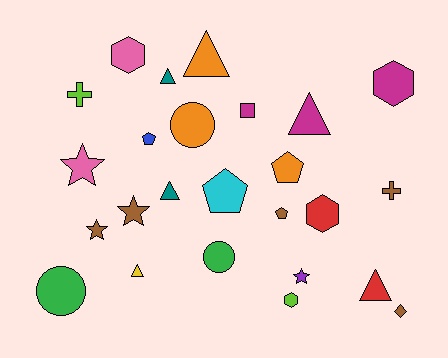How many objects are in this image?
There are 25 objects.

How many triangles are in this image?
There are 6 triangles.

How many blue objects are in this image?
There is 1 blue object.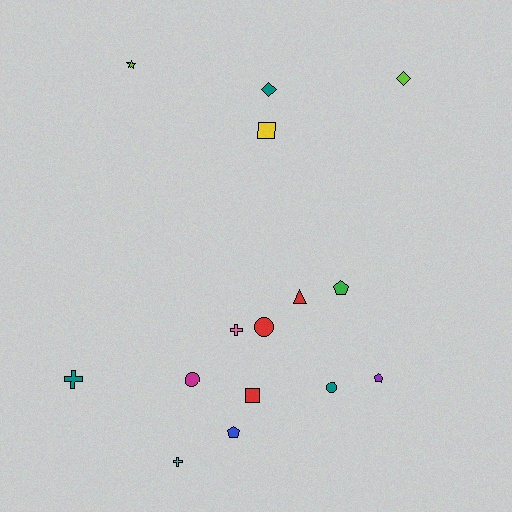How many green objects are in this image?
There is 1 green object.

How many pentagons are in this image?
There are 3 pentagons.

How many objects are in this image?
There are 15 objects.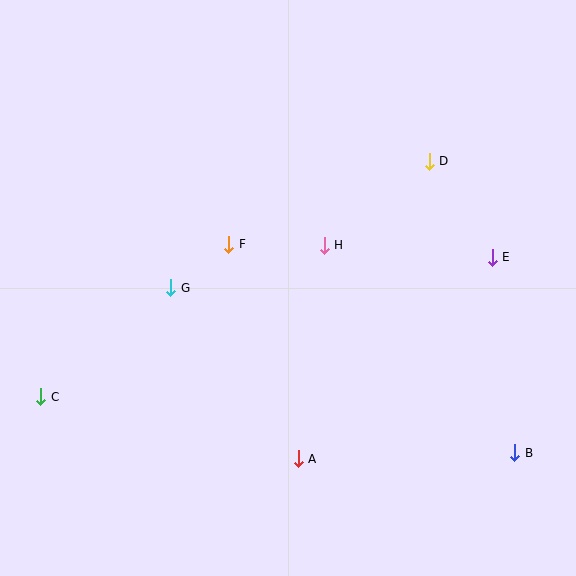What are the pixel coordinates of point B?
Point B is at (515, 453).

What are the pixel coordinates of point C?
Point C is at (41, 397).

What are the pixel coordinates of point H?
Point H is at (324, 245).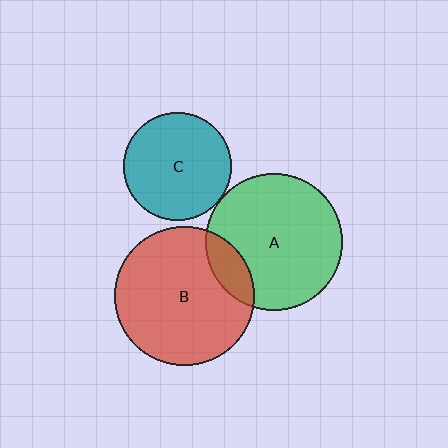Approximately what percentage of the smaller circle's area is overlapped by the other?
Approximately 5%.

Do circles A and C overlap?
Yes.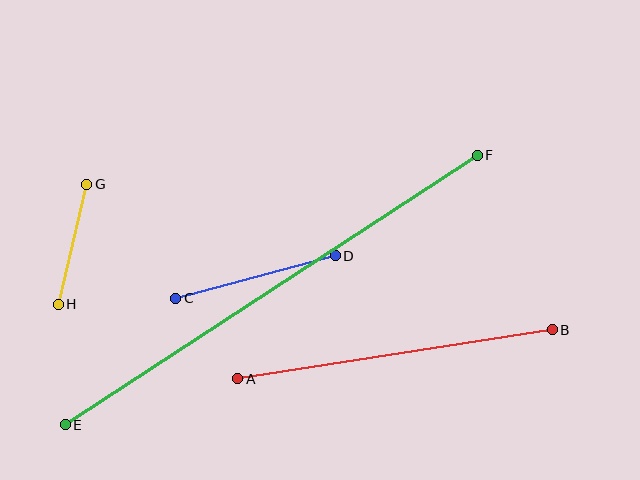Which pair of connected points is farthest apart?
Points E and F are farthest apart.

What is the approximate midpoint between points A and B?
The midpoint is at approximately (395, 354) pixels.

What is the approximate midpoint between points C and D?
The midpoint is at approximately (256, 277) pixels.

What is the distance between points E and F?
The distance is approximately 493 pixels.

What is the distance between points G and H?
The distance is approximately 123 pixels.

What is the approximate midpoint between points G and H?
The midpoint is at approximately (73, 244) pixels.